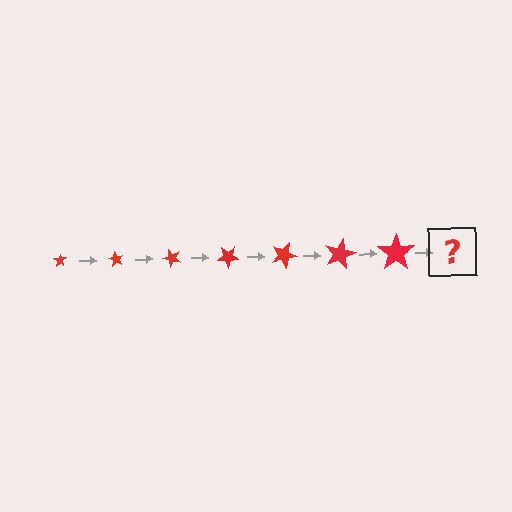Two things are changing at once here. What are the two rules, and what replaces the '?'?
The two rules are that the star grows larger each step and it rotates 60 degrees each step. The '?' should be a star, larger than the previous one and rotated 420 degrees from the start.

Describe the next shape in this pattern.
It should be a star, larger than the previous one and rotated 420 degrees from the start.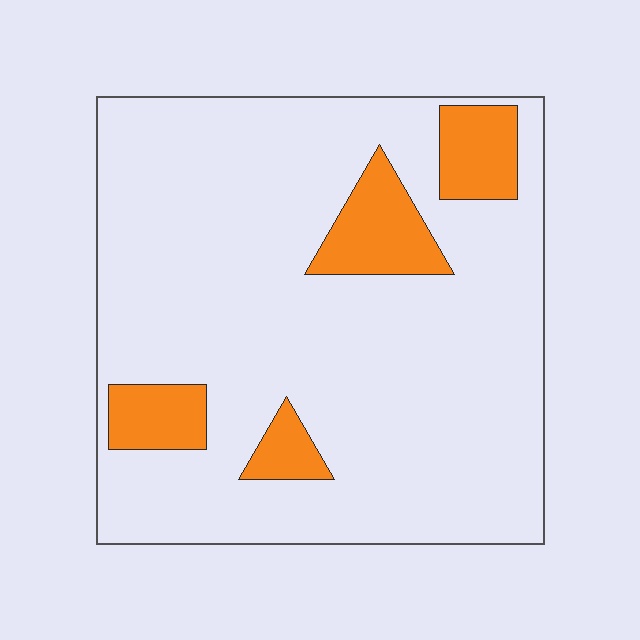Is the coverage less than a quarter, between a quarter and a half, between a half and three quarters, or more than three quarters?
Less than a quarter.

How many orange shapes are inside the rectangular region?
4.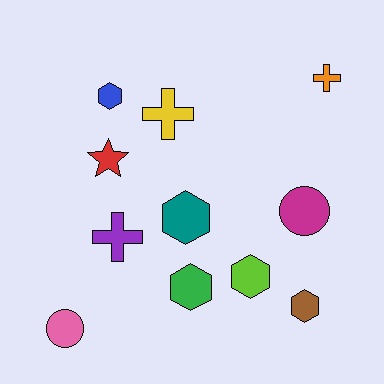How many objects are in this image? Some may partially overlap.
There are 11 objects.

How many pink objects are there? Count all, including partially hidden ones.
There is 1 pink object.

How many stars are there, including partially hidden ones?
There is 1 star.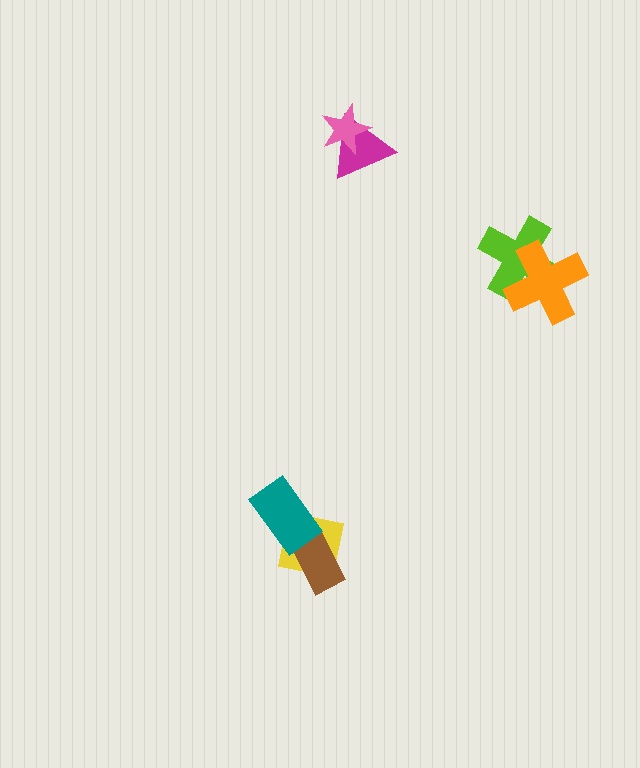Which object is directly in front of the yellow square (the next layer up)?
The brown rectangle is directly in front of the yellow square.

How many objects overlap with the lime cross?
1 object overlaps with the lime cross.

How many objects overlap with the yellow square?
2 objects overlap with the yellow square.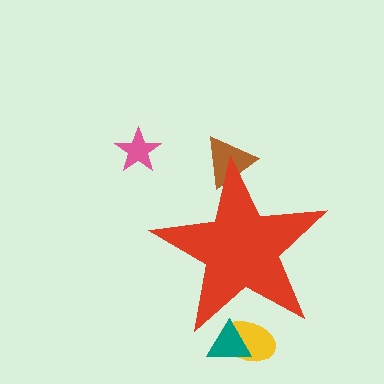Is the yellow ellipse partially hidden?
Yes, the yellow ellipse is partially hidden behind the red star.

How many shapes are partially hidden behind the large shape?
3 shapes are partially hidden.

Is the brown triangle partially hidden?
Yes, the brown triangle is partially hidden behind the red star.